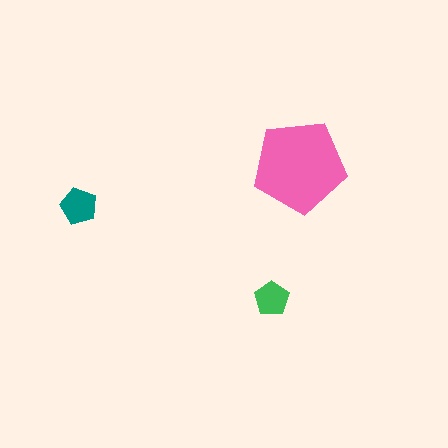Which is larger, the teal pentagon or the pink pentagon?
The pink one.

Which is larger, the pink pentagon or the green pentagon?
The pink one.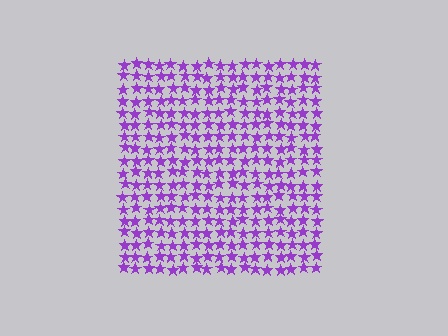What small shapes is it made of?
It is made of small stars.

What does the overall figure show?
The overall figure shows a square.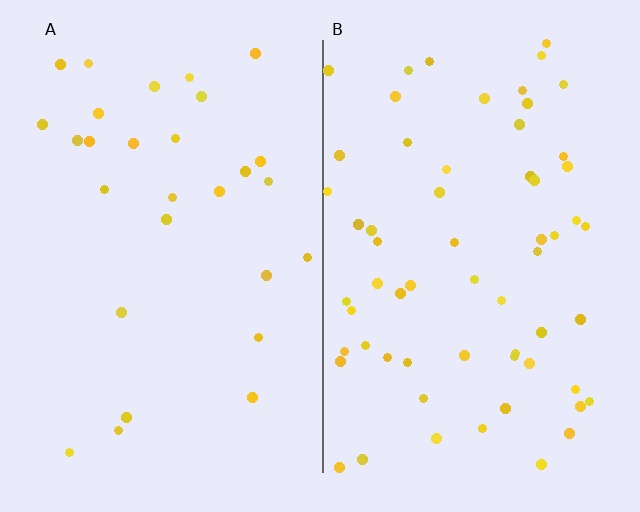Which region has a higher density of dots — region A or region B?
B (the right).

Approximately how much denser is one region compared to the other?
Approximately 2.2× — region B over region A.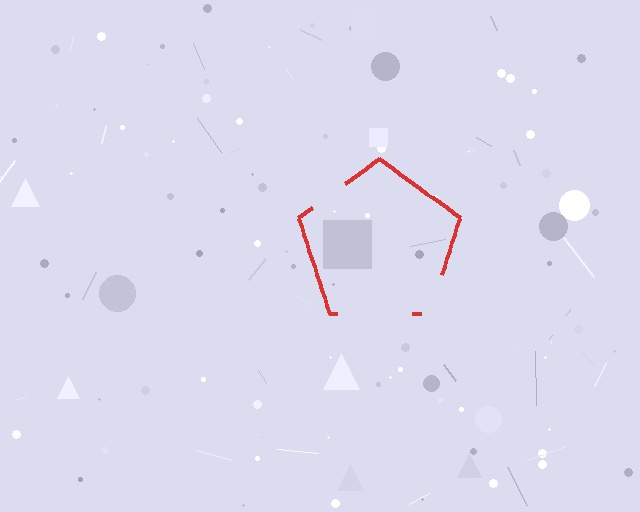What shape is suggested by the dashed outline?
The dashed outline suggests a pentagon.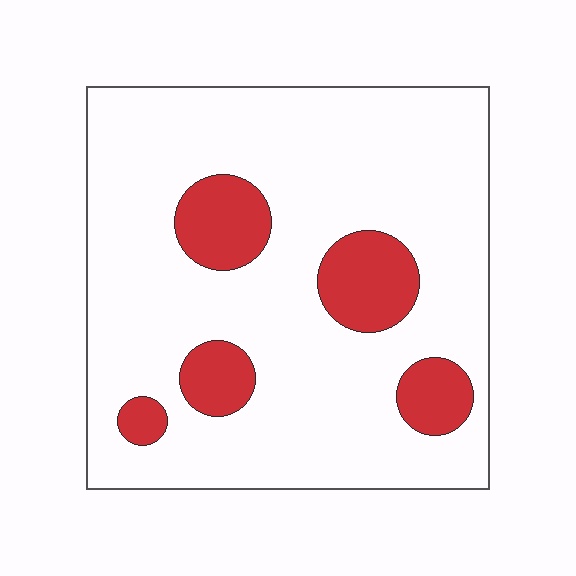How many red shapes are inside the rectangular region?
5.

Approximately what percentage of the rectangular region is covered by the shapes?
Approximately 15%.